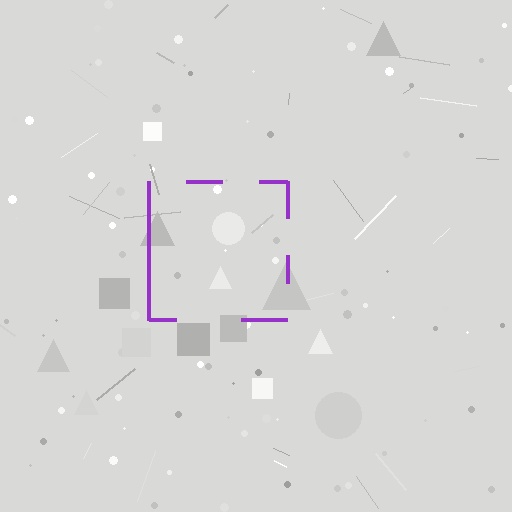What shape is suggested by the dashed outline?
The dashed outline suggests a square.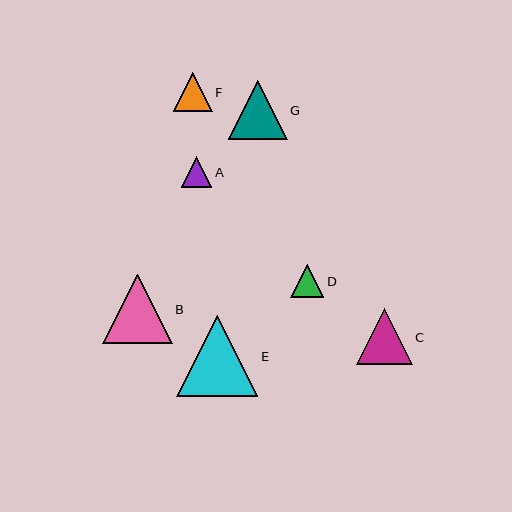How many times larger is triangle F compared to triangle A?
Triangle F is approximately 1.3 times the size of triangle A.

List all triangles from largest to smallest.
From largest to smallest: E, B, G, C, F, D, A.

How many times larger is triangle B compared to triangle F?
Triangle B is approximately 1.8 times the size of triangle F.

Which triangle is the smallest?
Triangle A is the smallest with a size of approximately 31 pixels.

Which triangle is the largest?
Triangle E is the largest with a size of approximately 81 pixels.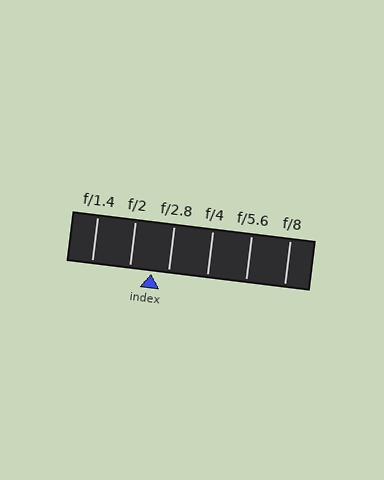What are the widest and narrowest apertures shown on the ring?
The widest aperture shown is f/1.4 and the narrowest is f/8.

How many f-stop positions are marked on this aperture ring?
There are 6 f-stop positions marked.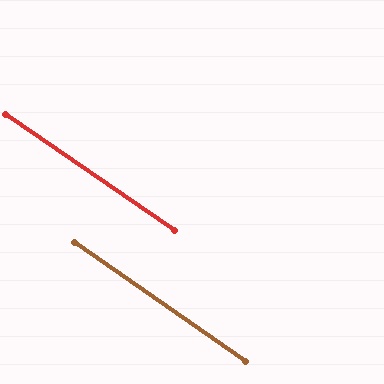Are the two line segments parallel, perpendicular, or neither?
Parallel — their directions differ by only 0.3°.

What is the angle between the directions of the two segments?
Approximately 0 degrees.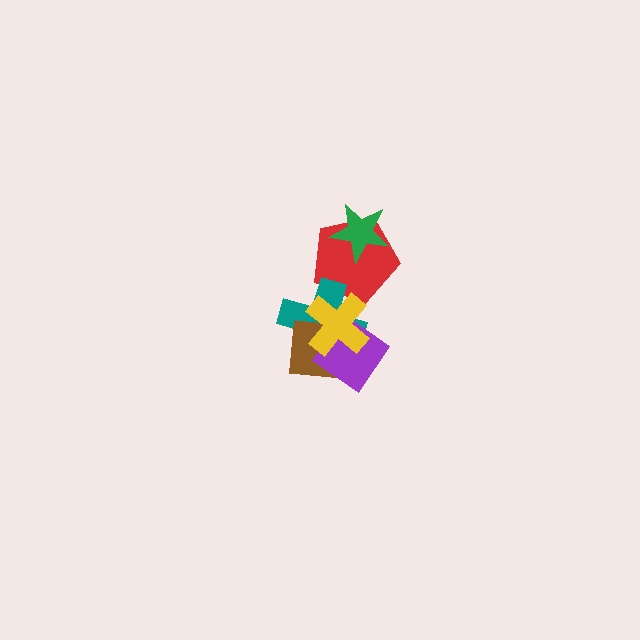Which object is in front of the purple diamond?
The yellow cross is in front of the purple diamond.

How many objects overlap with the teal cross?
4 objects overlap with the teal cross.